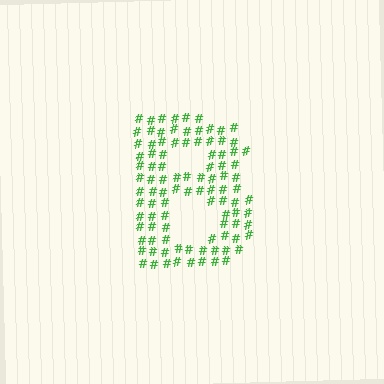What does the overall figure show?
The overall figure shows the letter B.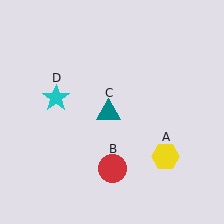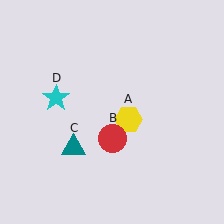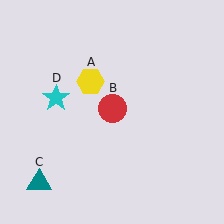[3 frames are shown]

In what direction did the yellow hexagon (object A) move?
The yellow hexagon (object A) moved up and to the left.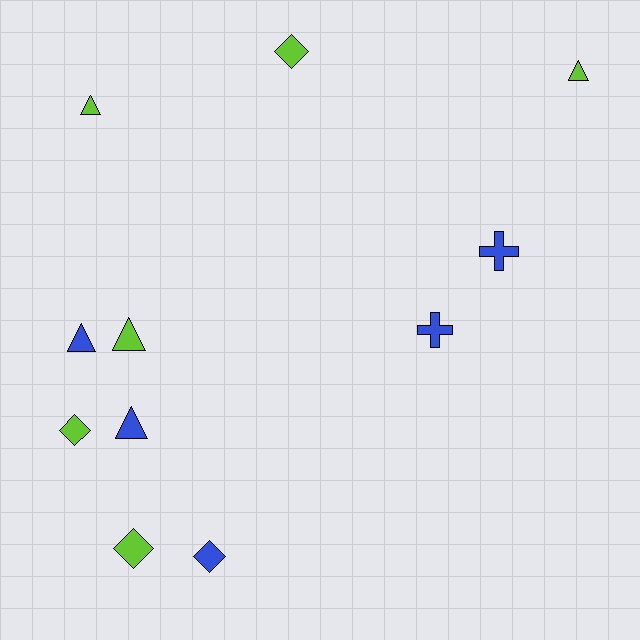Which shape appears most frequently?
Triangle, with 5 objects.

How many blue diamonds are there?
There is 1 blue diamond.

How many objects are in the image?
There are 11 objects.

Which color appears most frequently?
Lime, with 6 objects.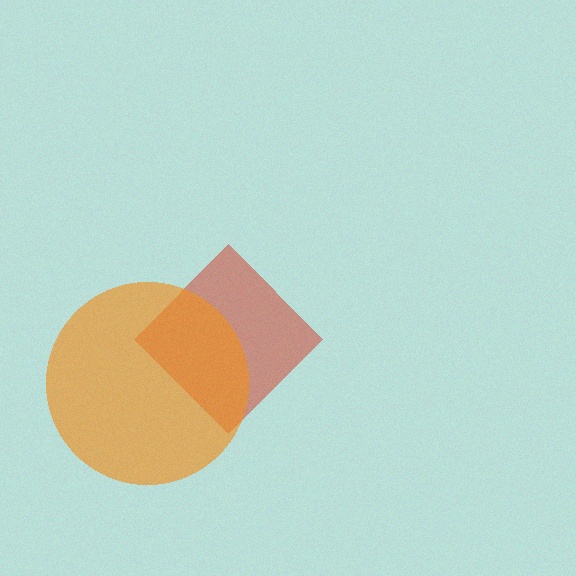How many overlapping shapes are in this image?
There are 2 overlapping shapes in the image.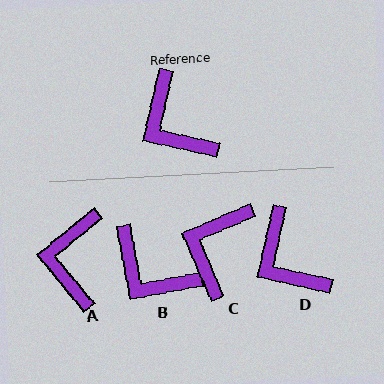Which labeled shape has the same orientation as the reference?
D.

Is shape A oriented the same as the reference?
No, it is off by about 38 degrees.